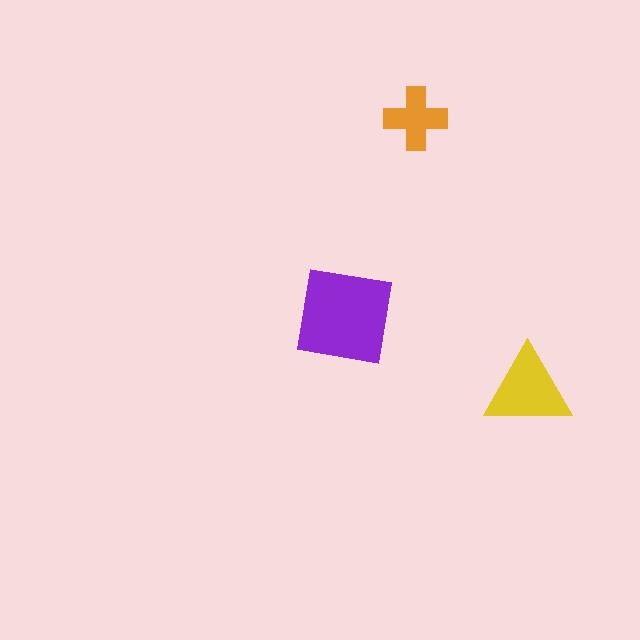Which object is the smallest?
The orange cross.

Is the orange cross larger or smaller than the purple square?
Smaller.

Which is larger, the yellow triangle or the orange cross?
The yellow triangle.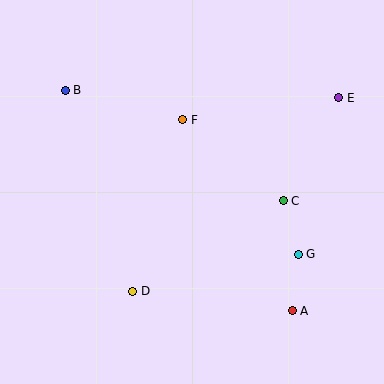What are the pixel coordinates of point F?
Point F is at (183, 120).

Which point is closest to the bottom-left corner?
Point D is closest to the bottom-left corner.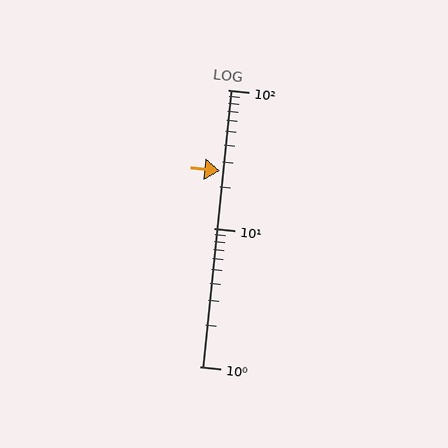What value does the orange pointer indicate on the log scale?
The pointer indicates approximately 26.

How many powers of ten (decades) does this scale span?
The scale spans 2 decades, from 1 to 100.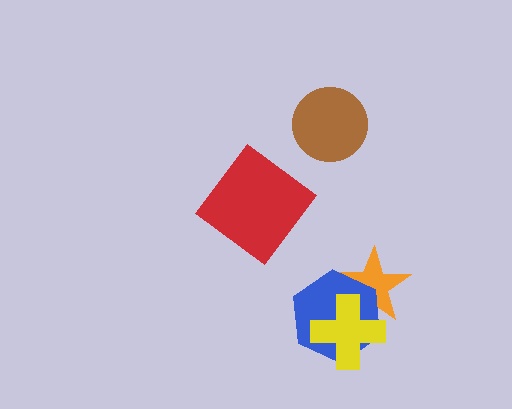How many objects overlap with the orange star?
2 objects overlap with the orange star.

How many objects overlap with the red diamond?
0 objects overlap with the red diamond.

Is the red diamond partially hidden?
No, no other shape covers it.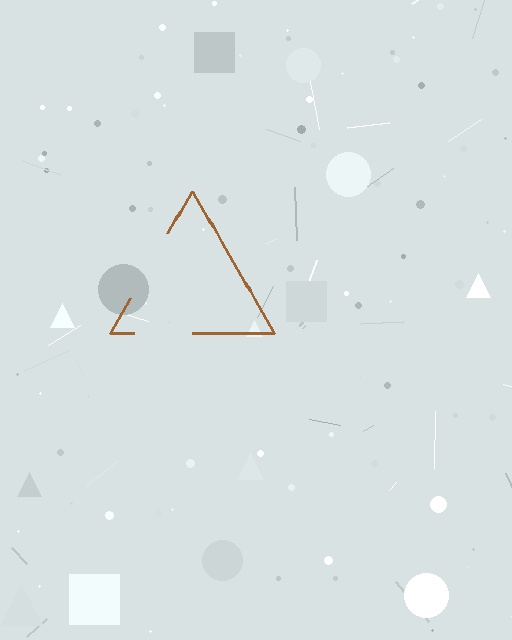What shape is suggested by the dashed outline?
The dashed outline suggests a triangle.